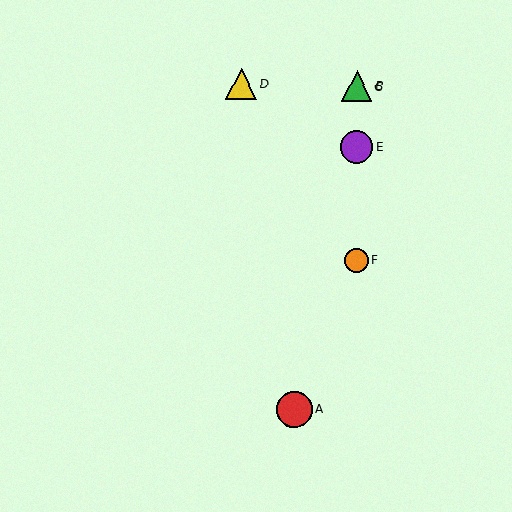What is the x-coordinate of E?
Object E is at x≈357.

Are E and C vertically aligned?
Yes, both are at x≈357.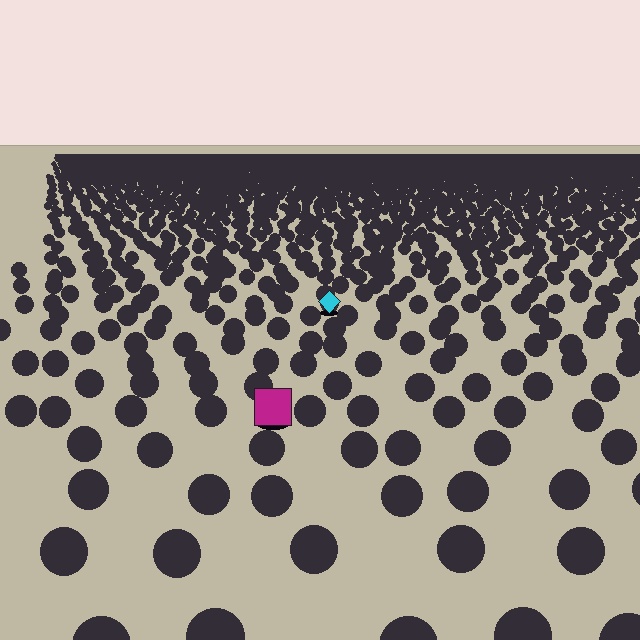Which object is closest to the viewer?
The magenta square is closest. The texture marks near it are larger and more spread out.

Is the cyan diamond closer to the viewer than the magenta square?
No. The magenta square is closer — you can tell from the texture gradient: the ground texture is coarser near it.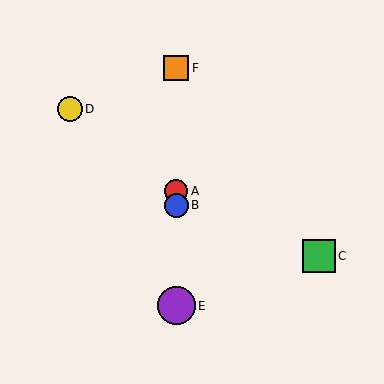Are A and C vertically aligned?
No, A is at x≈176 and C is at x≈319.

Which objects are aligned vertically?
Objects A, B, E, F are aligned vertically.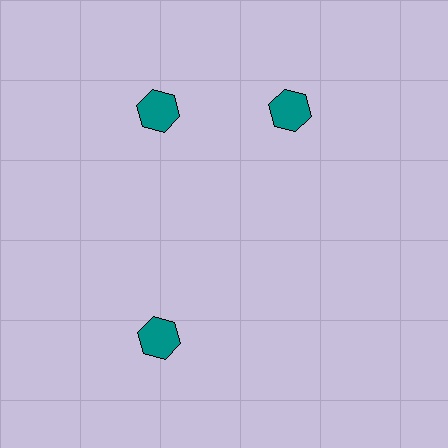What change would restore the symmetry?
The symmetry would be restored by rotating it back into even spacing with its neighbors so that all 3 hexagons sit at equal angles and equal distance from the center.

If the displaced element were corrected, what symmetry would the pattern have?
It would have 3-fold rotational symmetry — the pattern would map onto itself every 120 degrees.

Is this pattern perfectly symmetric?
No. The 3 teal hexagons are arranged in a ring, but one element near the 3 o'clock position is rotated out of alignment along the ring, breaking the 3-fold rotational symmetry.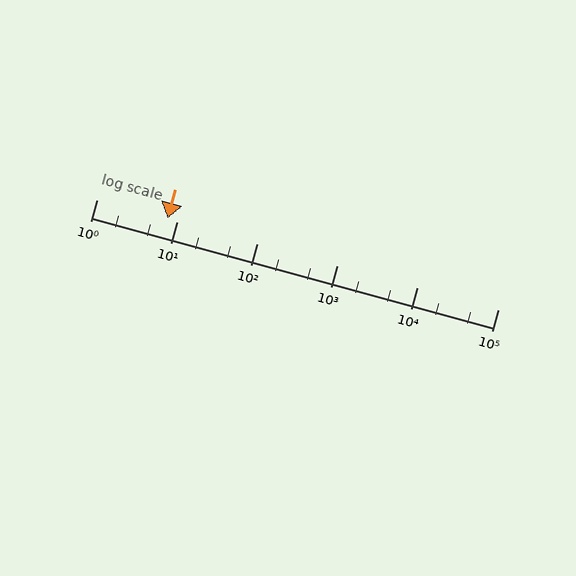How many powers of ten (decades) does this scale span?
The scale spans 5 decades, from 1 to 100000.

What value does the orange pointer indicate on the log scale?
The pointer indicates approximately 7.7.